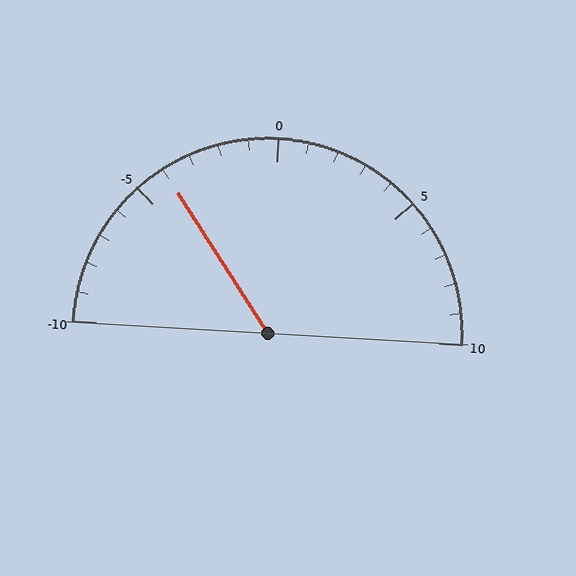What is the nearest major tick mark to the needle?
The nearest major tick mark is -5.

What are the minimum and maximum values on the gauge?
The gauge ranges from -10 to 10.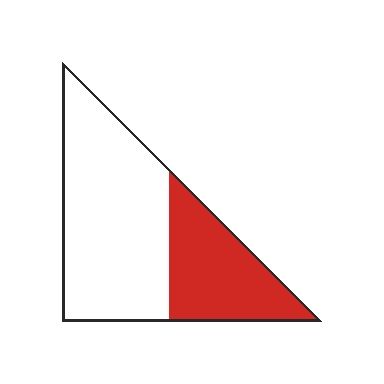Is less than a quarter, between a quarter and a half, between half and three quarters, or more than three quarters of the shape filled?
Between a quarter and a half.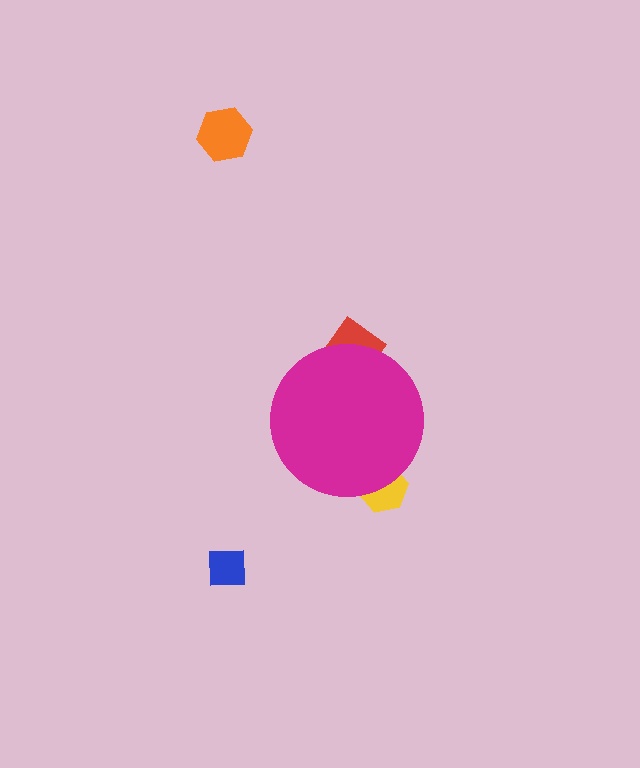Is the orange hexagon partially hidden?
No, the orange hexagon is fully visible.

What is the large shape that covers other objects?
A magenta circle.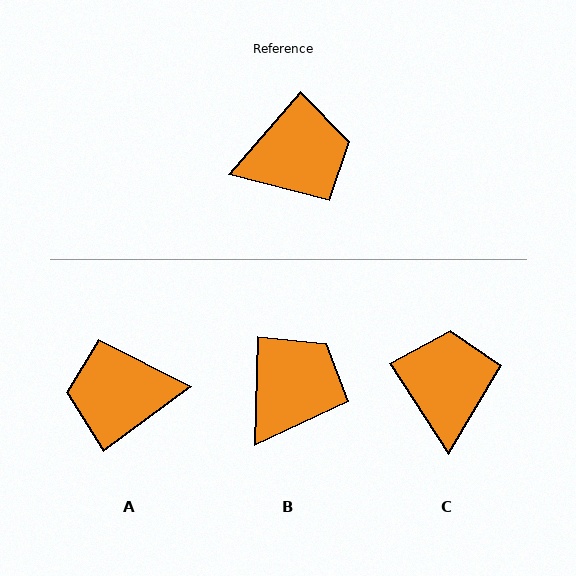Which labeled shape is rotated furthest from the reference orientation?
A, about 168 degrees away.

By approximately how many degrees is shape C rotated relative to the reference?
Approximately 74 degrees counter-clockwise.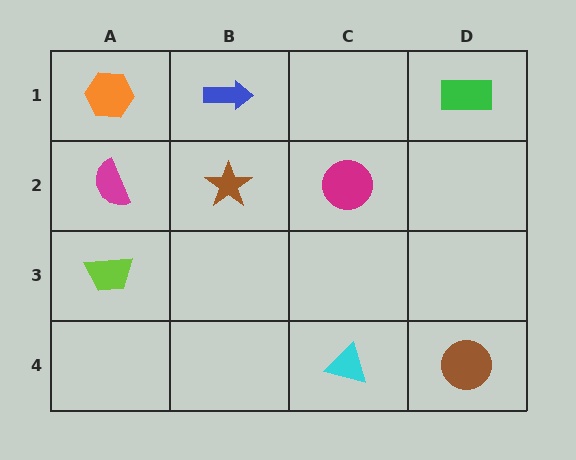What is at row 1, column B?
A blue arrow.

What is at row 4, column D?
A brown circle.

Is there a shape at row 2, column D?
No, that cell is empty.